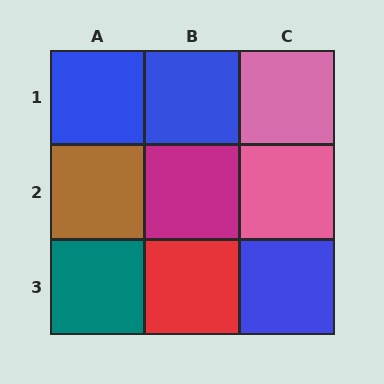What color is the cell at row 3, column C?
Blue.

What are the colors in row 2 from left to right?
Brown, magenta, pink.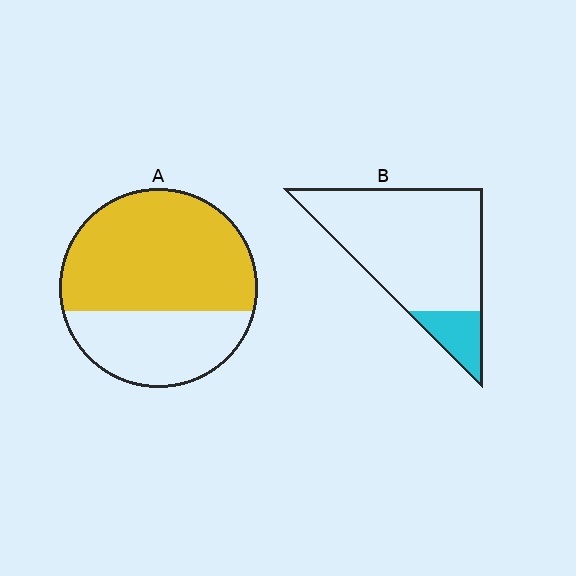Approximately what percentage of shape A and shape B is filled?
A is approximately 65% and B is approximately 15%.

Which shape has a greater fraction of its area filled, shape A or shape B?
Shape A.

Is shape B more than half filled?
No.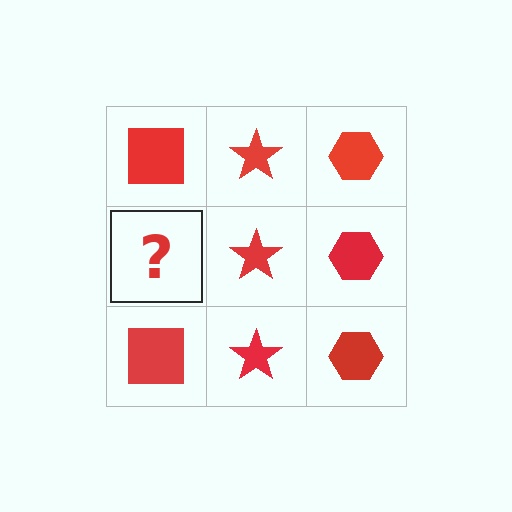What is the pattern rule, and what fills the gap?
The rule is that each column has a consistent shape. The gap should be filled with a red square.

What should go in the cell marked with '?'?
The missing cell should contain a red square.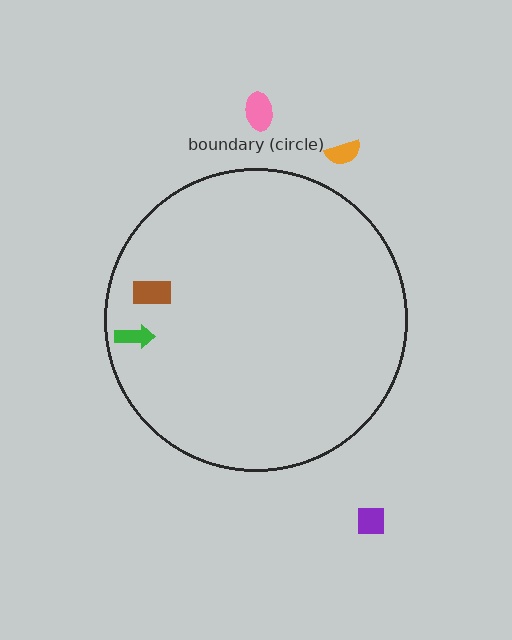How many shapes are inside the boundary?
2 inside, 3 outside.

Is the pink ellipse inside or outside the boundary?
Outside.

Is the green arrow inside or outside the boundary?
Inside.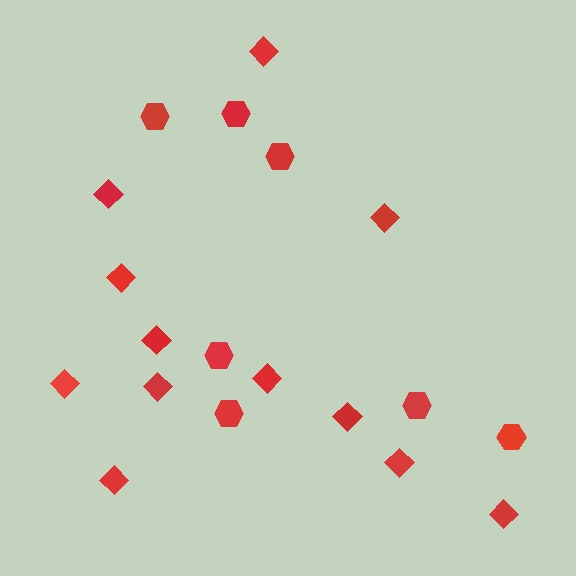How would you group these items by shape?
There are 2 groups: one group of diamonds (12) and one group of hexagons (7).